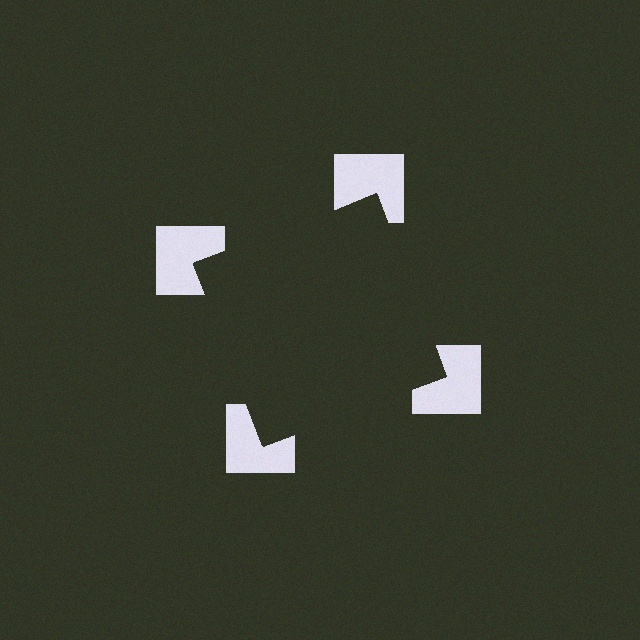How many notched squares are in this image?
There are 4 — one at each vertex of the illusory square.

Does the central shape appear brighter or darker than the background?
It typically appears slightly darker than the background, even though no actual brightness change is drawn.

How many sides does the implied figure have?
4 sides.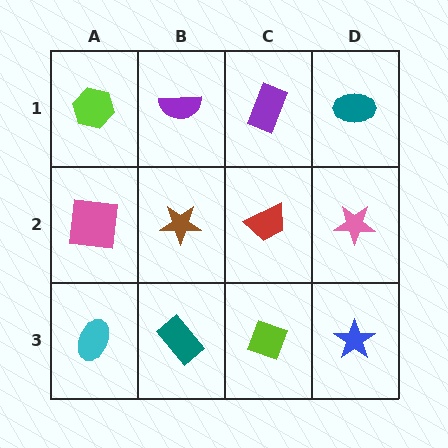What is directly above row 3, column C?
A red trapezoid.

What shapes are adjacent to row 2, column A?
A lime hexagon (row 1, column A), a cyan ellipse (row 3, column A), a brown star (row 2, column B).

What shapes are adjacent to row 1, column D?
A pink star (row 2, column D), a purple rectangle (row 1, column C).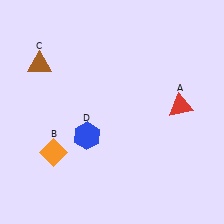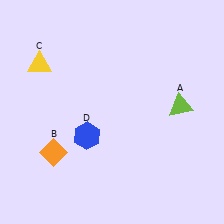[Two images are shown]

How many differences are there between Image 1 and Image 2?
There are 2 differences between the two images.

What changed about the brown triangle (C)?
In Image 1, C is brown. In Image 2, it changed to yellow.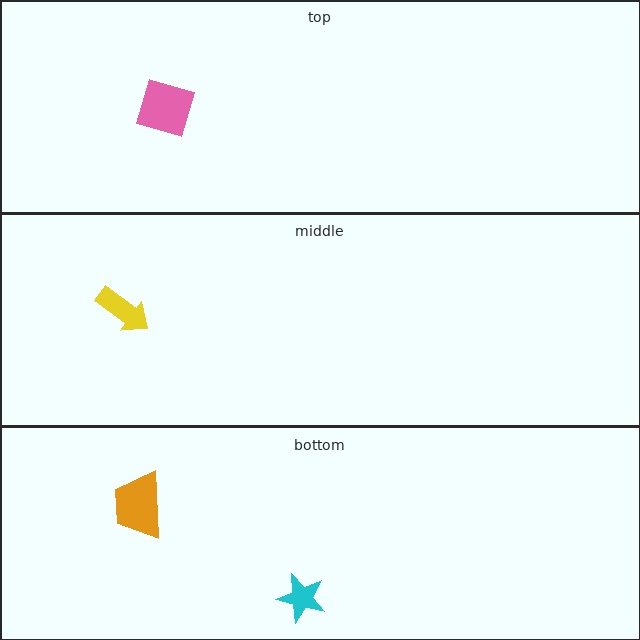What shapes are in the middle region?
The yellow arrow.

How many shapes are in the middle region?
1.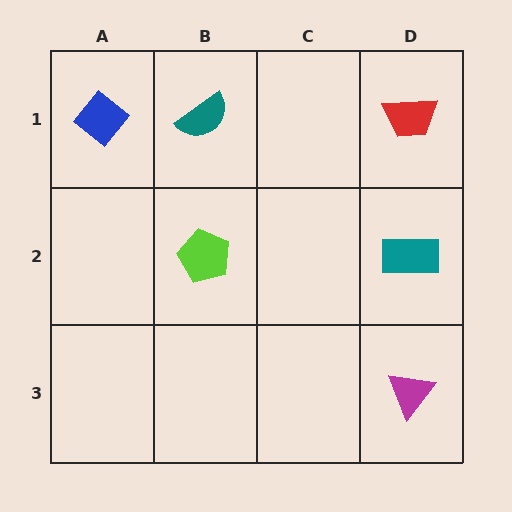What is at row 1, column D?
A red trapezoid.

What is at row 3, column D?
A magenta triangle.